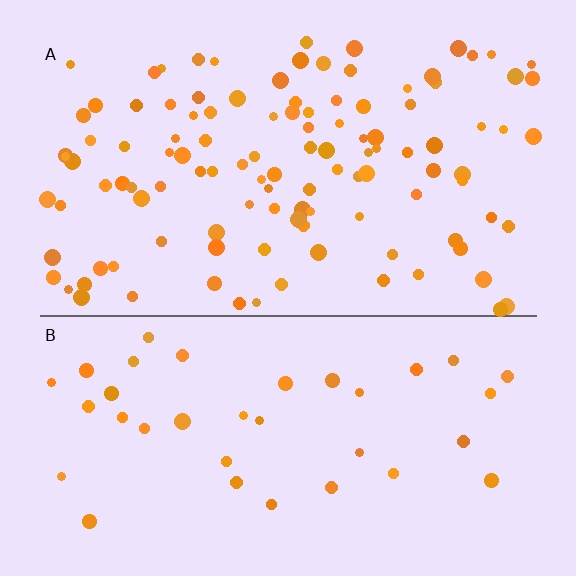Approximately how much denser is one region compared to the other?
Approximately 3.1× — region A over region B.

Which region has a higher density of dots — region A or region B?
A (the top).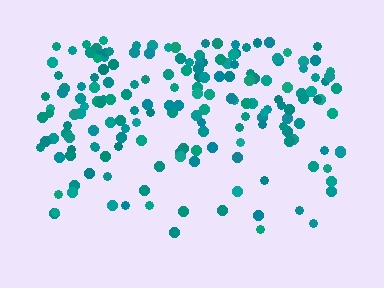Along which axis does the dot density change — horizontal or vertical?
Vertical.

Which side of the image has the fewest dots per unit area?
The bottom.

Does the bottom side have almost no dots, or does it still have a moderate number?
Still a moderate number, just noticeably fewer than the top.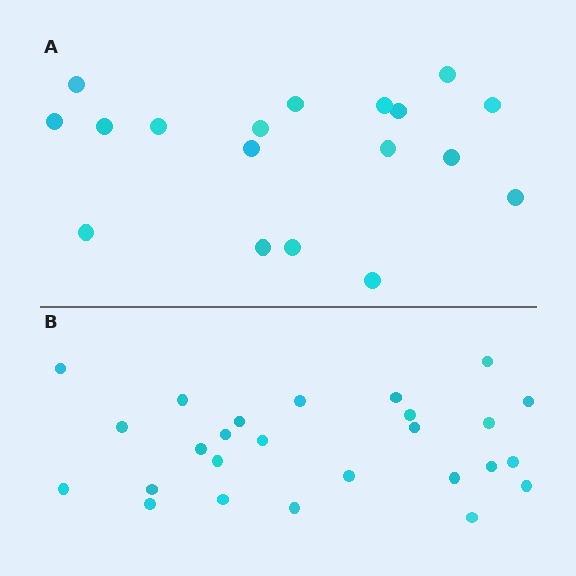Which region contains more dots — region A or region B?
Region B (the bottom region) has more dots.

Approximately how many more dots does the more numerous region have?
Region B has roughly 8 or so more dots than region A.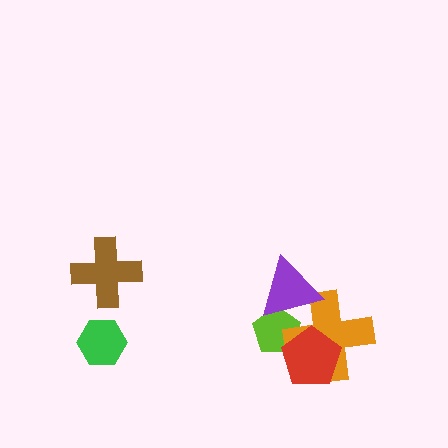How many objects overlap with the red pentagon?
2 objects overlap with the red pentagon.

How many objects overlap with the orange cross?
3 objects overlap with the orange cross.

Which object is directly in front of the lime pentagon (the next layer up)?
The orange cross is directly in front of the lime pentagon.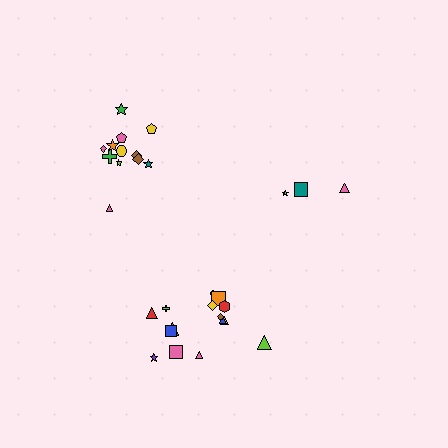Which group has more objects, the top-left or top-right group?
The top-left group.